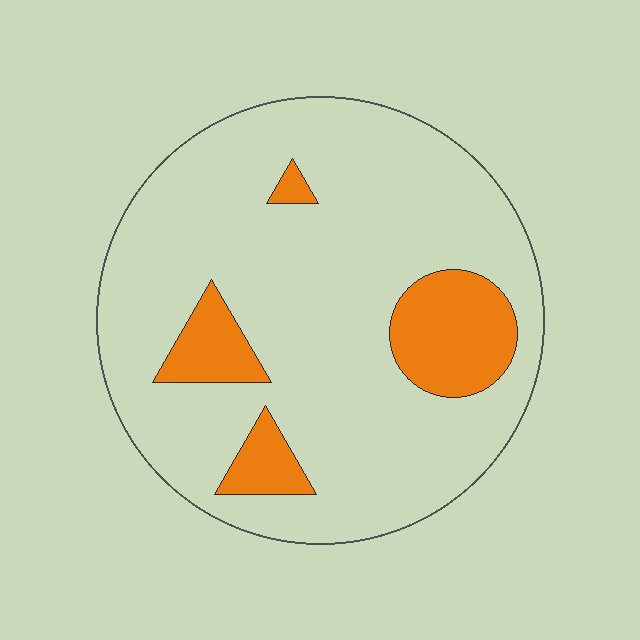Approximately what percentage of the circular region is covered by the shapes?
Approximately 15%.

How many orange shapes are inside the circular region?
4.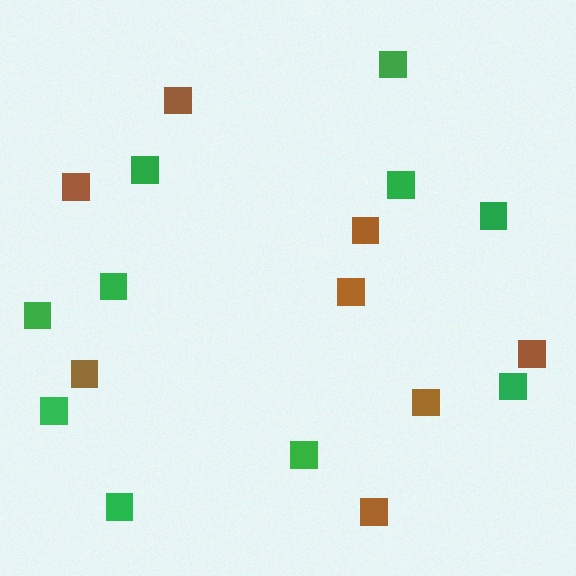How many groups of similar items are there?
There are 2 groups: one group of brown squares (8) and one group of green squares (10).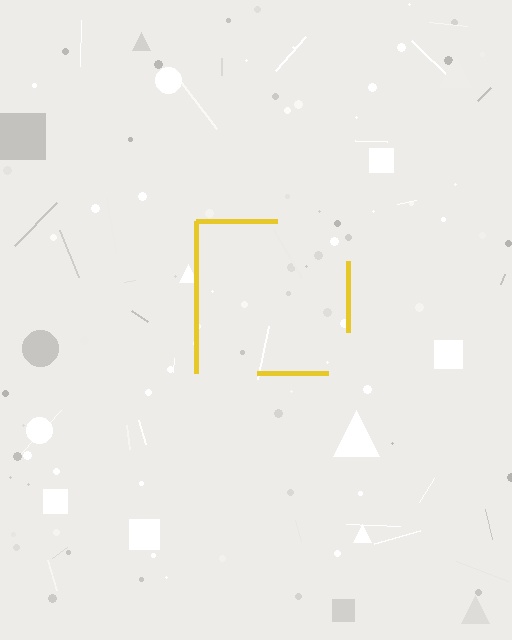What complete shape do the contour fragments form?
The contour fragments form a square.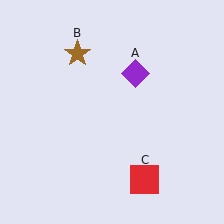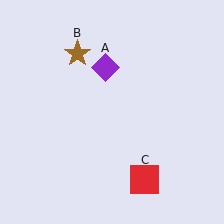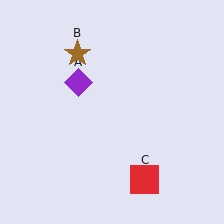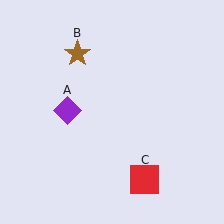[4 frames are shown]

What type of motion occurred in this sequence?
The purple diamond (object A) rotated counterclockwise around the center of the scene.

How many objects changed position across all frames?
1 object changed position: purple diamond (object A).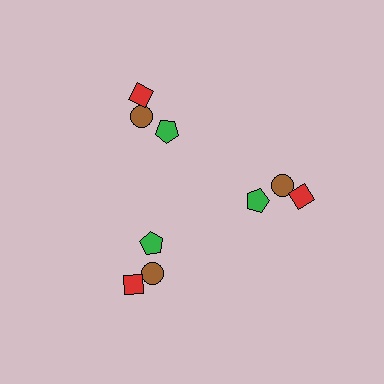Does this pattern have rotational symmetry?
Yes, this pattern has 3-fold rotational symmetry. It looks the same after rotating 120 degrees around the center.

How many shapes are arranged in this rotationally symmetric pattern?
There are 9 shapes, arranged in 3 groups of 3.